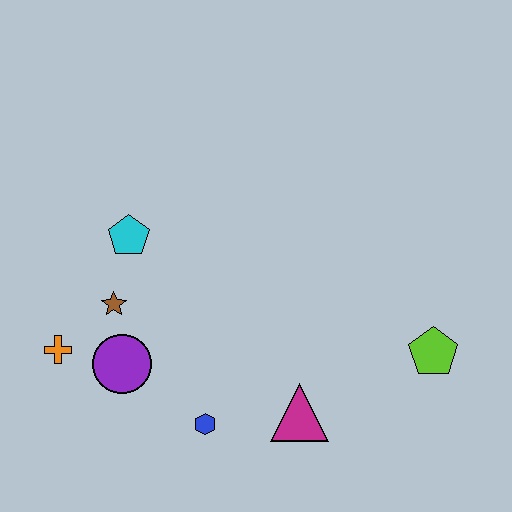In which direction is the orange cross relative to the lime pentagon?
The orange cross is to the left of the lime pentagon.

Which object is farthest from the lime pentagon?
The orange cross is farthest from the lime pentagon.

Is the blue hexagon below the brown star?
Yes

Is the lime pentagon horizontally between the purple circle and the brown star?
No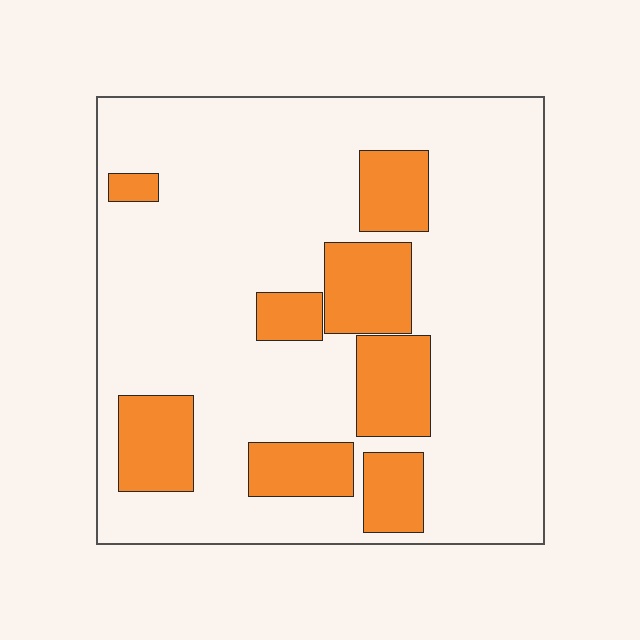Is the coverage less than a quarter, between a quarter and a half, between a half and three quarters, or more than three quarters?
Less than a quarter.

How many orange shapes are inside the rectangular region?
8.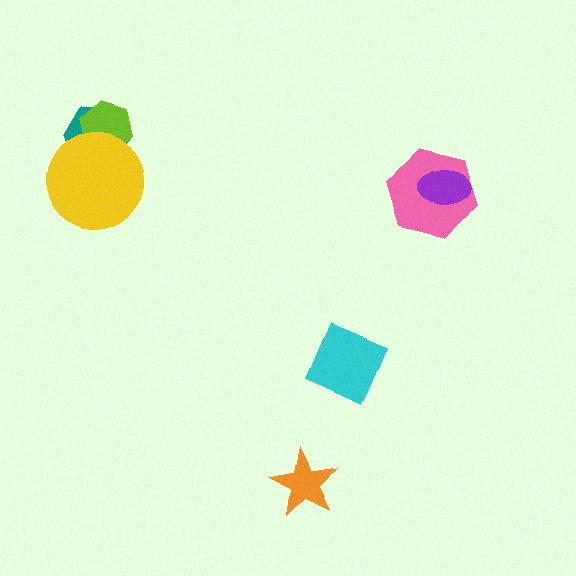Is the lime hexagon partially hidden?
Yes, it is partially covered by another shape.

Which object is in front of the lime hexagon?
The yellow circle is in front of the lime hexagon.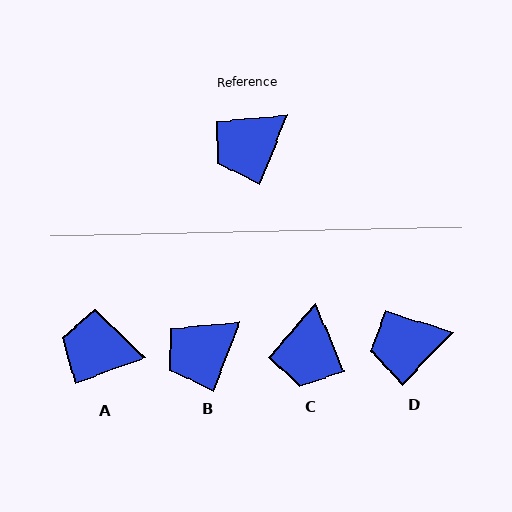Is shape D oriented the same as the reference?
No, it is off by about 22 degrees.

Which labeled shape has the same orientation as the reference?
B.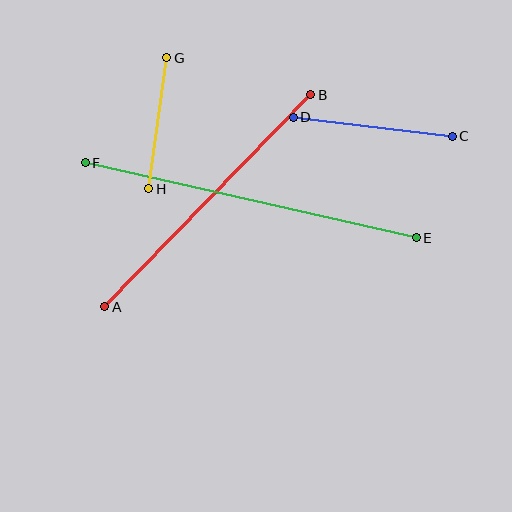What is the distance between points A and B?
The distance is approximately 295 pixels.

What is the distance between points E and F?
The distance is approximately 339 pixels.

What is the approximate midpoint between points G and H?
The midpoint is at approximately (158, 123) pixels.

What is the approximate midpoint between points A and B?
The midpoint is at approximately (208, 201) pixels.